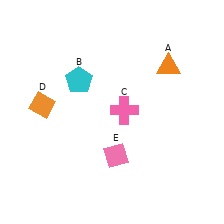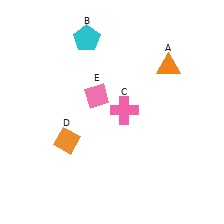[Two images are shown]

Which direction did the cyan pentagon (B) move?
The cyan pentagon (B) moved up.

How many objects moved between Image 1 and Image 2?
3 objects moved between the two images.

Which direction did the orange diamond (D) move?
The orange diamond (D) moved down.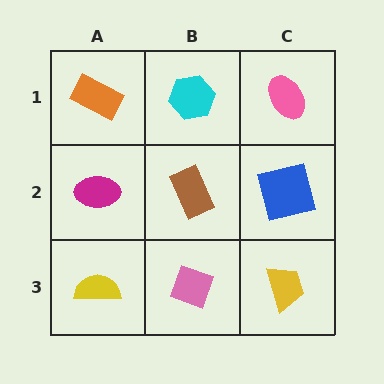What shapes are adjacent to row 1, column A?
A magenta ellipse (row 2, column A), a cyan hexagon (row 1, column B).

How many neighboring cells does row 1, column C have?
2.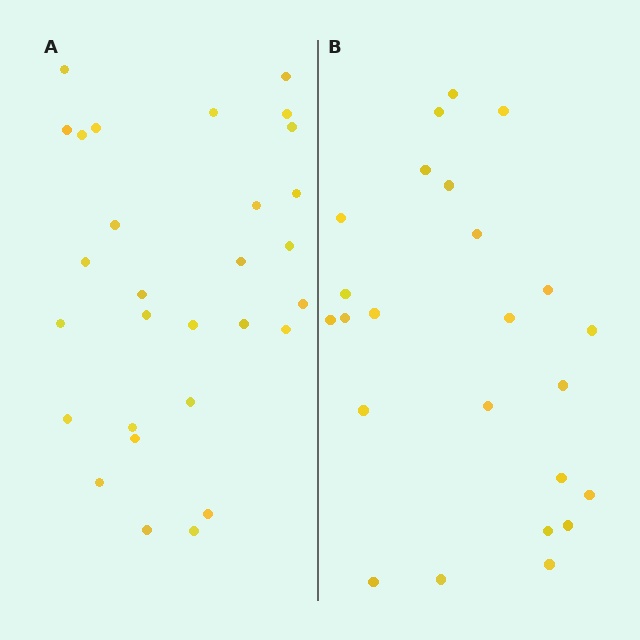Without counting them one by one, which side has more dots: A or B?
Region A (the left region) has more dots.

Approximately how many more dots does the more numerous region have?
Region A has about 5 more dots than region B.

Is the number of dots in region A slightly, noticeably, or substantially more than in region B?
Region A has only slightly more — the two regions are fairly close. The ratio is roughly 1.2 to 1.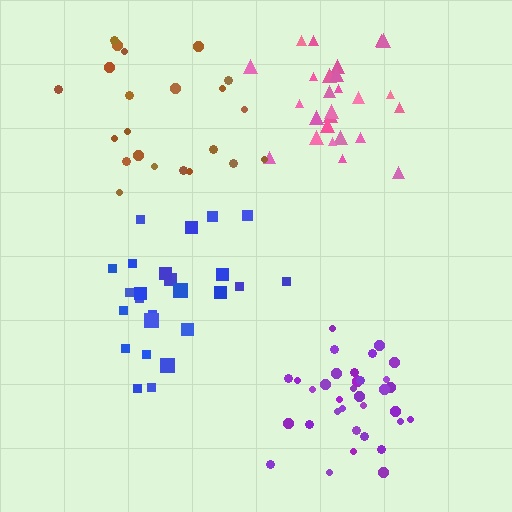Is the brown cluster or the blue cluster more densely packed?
Blue.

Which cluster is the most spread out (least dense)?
Brown.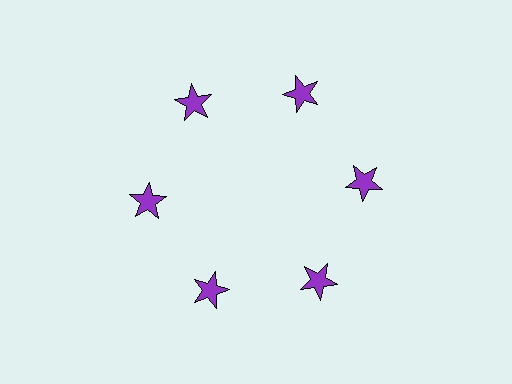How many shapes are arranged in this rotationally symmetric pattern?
There are 6 shapes, arranged in 6 groups of 1.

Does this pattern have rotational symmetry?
Yes, this pattern has 6-fold rotational symmetry. It looks the same after rotating 60 degrees around the center.